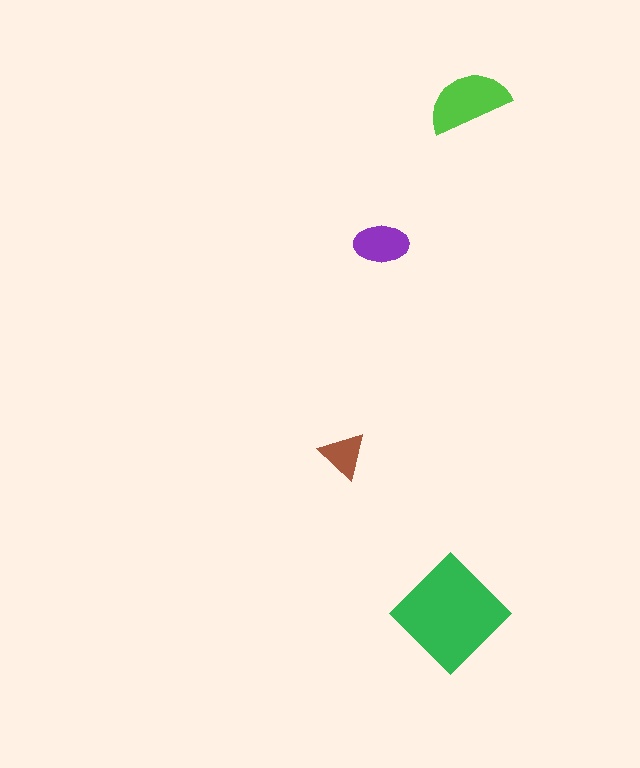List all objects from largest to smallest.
The green diamond, the lime semicircle, the purple ellipse, the brown triangle.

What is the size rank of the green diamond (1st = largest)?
1st.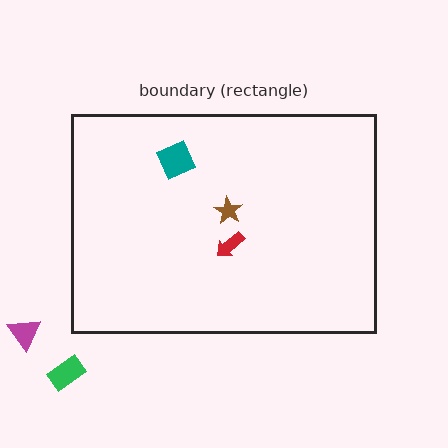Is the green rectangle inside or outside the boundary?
Outside.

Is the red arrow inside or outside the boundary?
Inside.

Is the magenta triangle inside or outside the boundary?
Outside.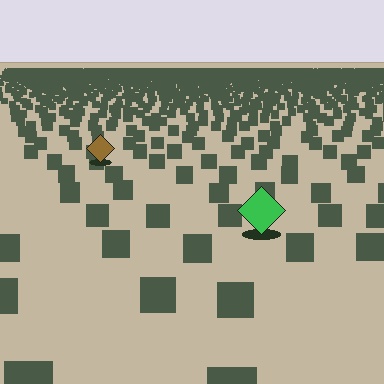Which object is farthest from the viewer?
The brown diamond is farthest from the viewer. It appears smaller and the ground texture around it is denser.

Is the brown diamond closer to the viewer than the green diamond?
No. The green diamond is closer — you can tell from the texture gradient: the ground texture is coarser near it.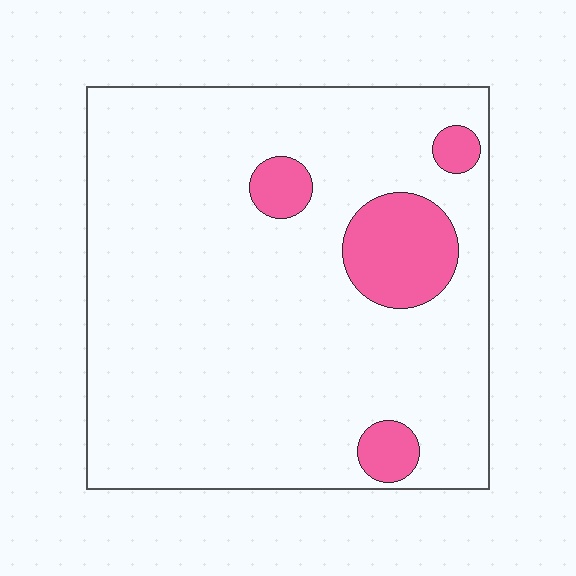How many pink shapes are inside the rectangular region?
4.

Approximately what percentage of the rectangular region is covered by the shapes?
Approximately 10%.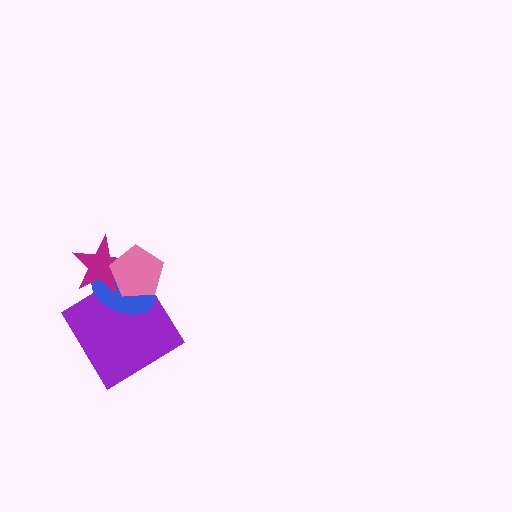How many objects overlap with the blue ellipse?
3 objects overlap with the blue ellipse.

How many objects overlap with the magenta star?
3 objects overlap with the magenta star.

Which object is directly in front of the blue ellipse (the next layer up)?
The magenta star is directly in front of the blue ellipse.